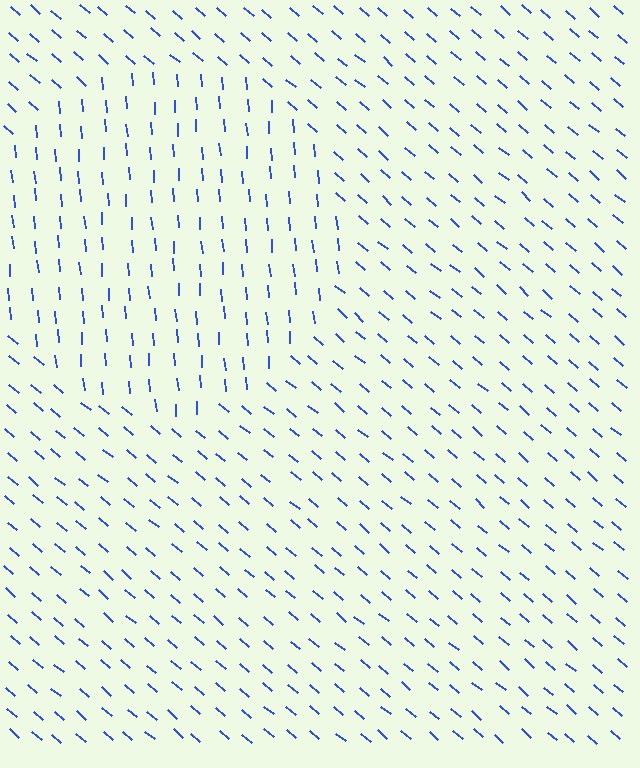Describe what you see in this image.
The image is filled with small blue line segments. A circle region in the image has lines oriented differently from the surrounding lines, creating a visible texture boundary.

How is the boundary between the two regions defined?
The boundary is defined purely by a change in line orientation (approximately 45 degrees difference). All lines are the same color and thickness.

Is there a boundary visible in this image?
Yes, there is a texture boundary formed by a change in line orientation.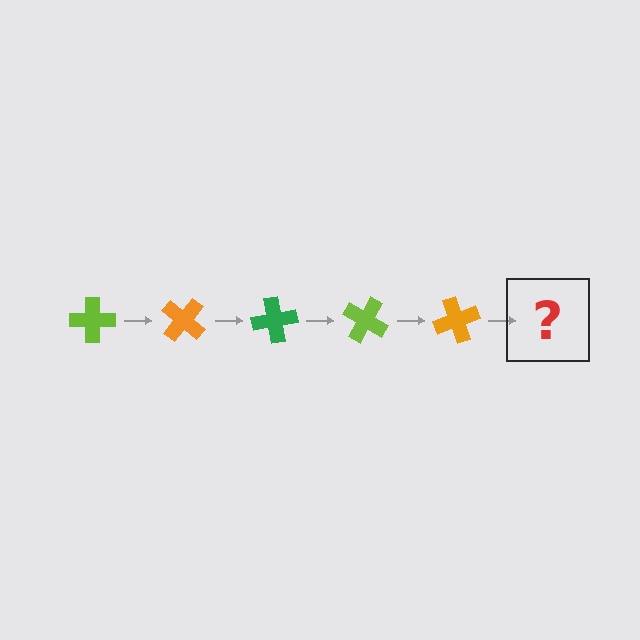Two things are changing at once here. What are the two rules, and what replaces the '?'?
The two rules are that it rotates 40 degrees each step and the color cycles through lime, orange, and green. The '?' should be a green cross, rotated 200 degrees from the start.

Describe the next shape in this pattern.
It should be a green cross, rotated 200 degrees from the start.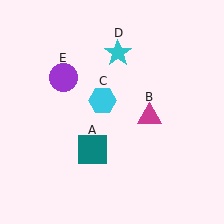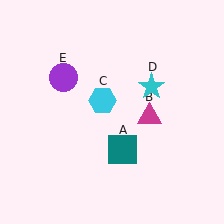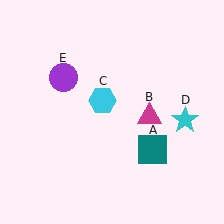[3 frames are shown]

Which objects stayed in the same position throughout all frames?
Magenta triangle (object B) and cyan hexagon (object C) and purple circle (object E) remained stationary.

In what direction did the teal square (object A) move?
The teal square (object A) moved right.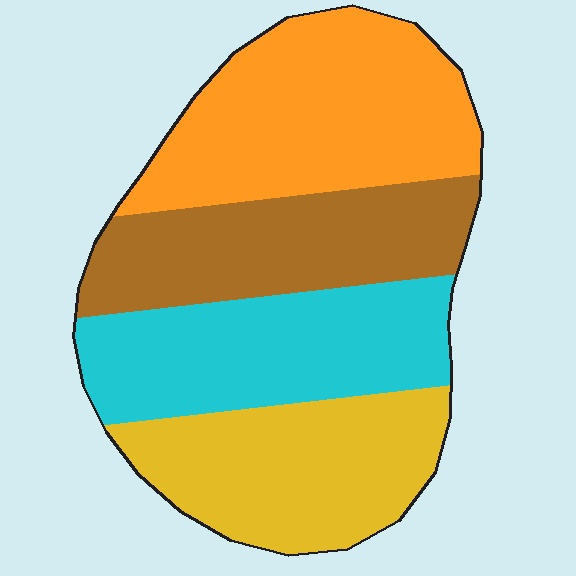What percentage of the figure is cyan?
Cyan takes up about one quarter (1/4) of the figure.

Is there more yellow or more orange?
Orange.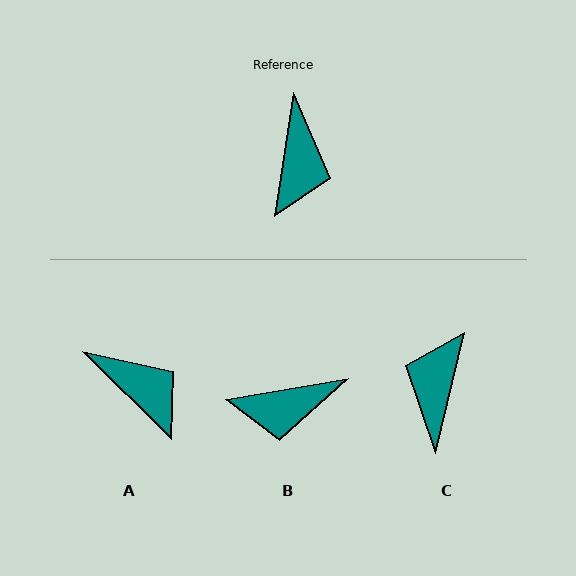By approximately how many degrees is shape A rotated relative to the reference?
Approximately 54 degrees counter-clockwise.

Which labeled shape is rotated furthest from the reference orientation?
C, about 175 degrees away.